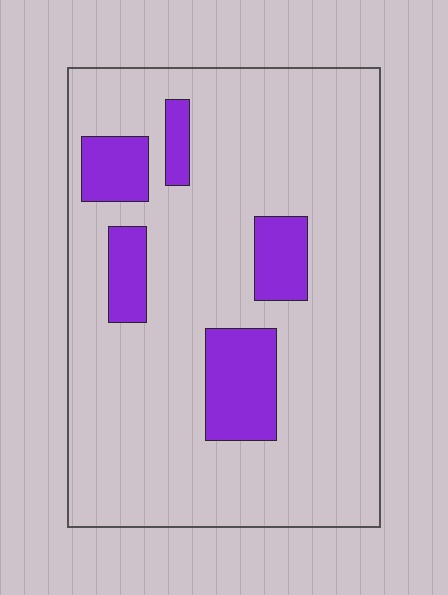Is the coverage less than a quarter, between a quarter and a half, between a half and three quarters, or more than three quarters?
Less than a quarter.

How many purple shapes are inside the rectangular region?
5.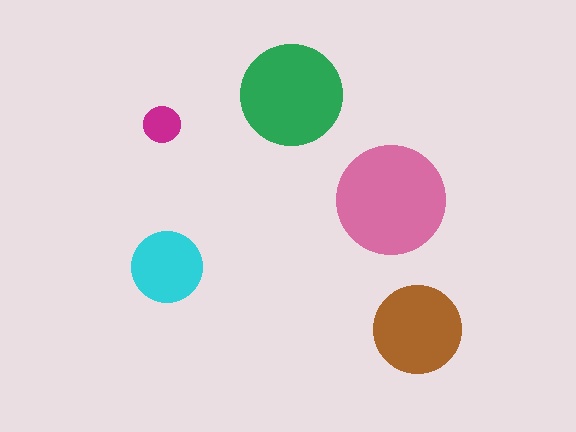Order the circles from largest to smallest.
the pink one, the green one, the brown one, the cyan one, the magenta one.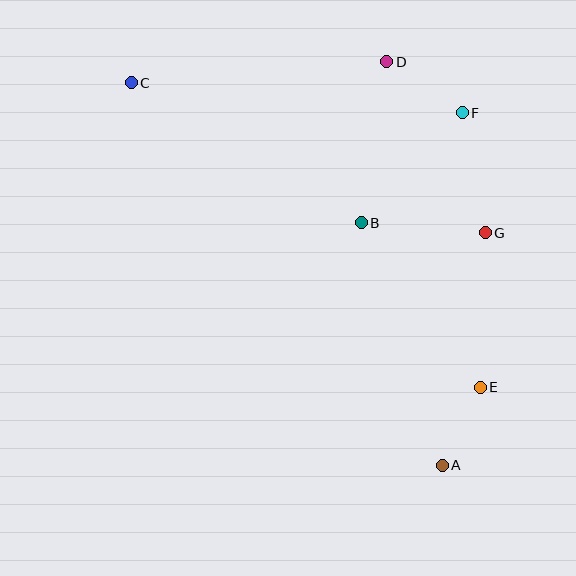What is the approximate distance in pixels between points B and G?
The distance between B and G is approximately 124 pixels.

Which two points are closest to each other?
Points A and E are closest to each other.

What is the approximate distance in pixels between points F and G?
The distance between F and G is approximately 123 pixels.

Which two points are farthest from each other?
Points A and C are farthest from each other.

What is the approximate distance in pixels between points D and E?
The distance between D and E is approximately 339 pixels.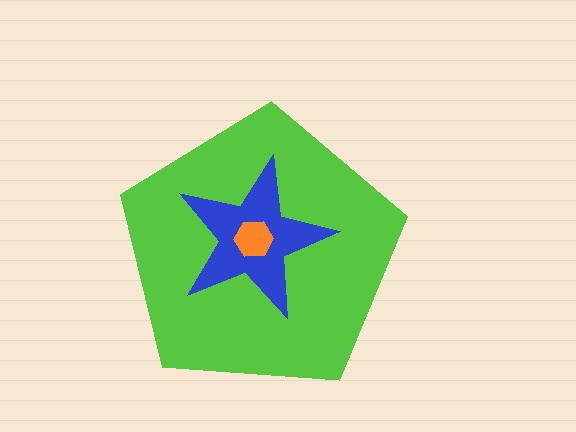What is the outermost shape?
The lime pentagon.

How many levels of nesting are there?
3.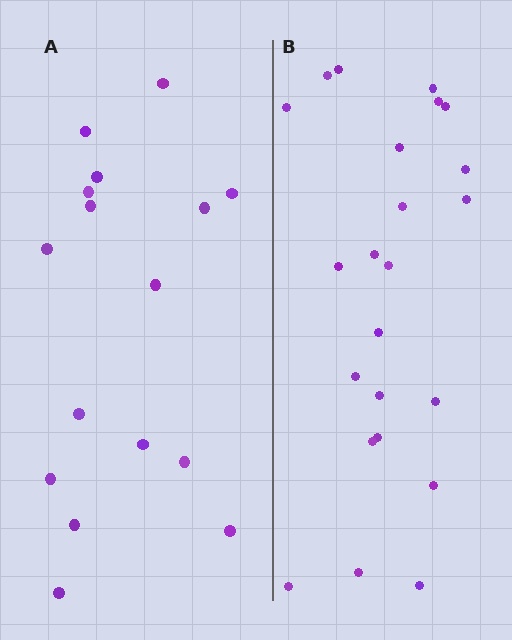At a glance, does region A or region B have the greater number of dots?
Region B (the right region) has more dots.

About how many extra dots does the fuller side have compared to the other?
Region B has roughly 8 or so more dots than region A.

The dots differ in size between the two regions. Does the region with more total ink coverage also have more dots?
No. Region A has more total ink coverage because its dots are larger, but region B actually contains more individual dots. Total area can be misleading — the number of items is what matters here.